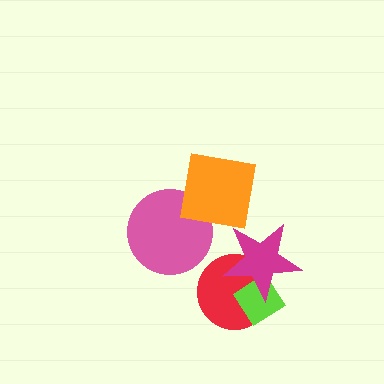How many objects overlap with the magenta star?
2 objects overlap with the magenta star.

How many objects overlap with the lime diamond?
2 objects overlap with the lime diamond.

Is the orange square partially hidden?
No, no other shape covers it.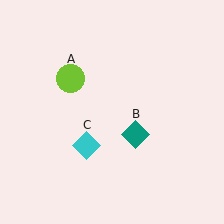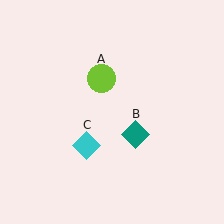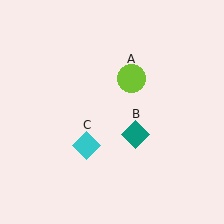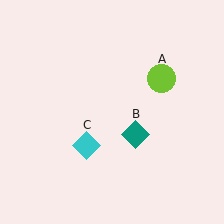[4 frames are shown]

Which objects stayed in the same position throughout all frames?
Teal diamond (object B) and cyan diamond (object C) remained stationary.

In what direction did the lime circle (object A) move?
The lime circle (object A) moved right.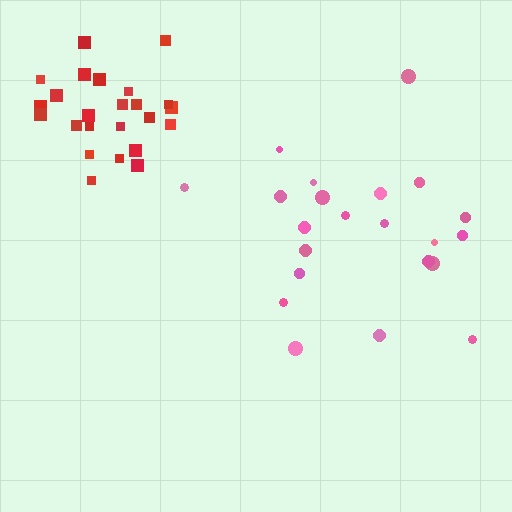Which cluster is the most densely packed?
Red.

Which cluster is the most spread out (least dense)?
Pink.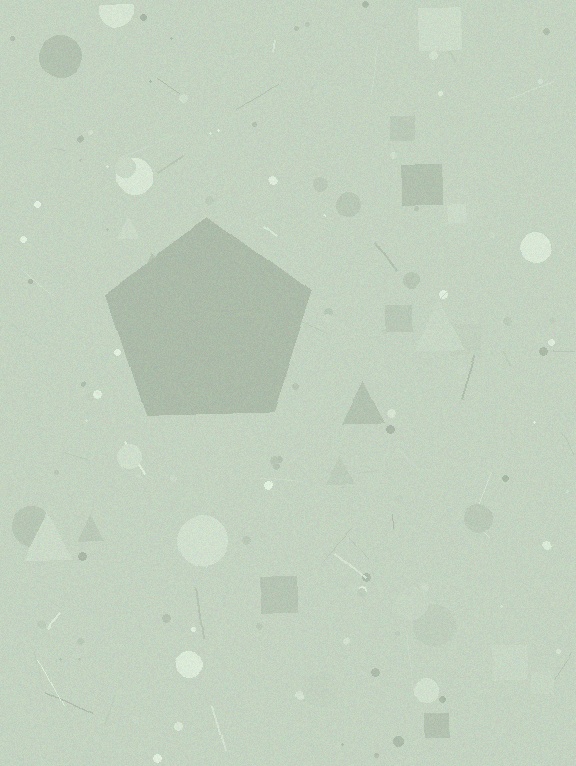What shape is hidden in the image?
A pentagon is hidden in the image.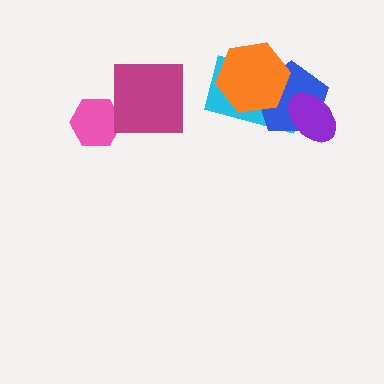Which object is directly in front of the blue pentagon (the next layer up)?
The orange hexagon is directly in front of the blue pentagon.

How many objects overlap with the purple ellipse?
2 objects overlap with the purple ellipse.